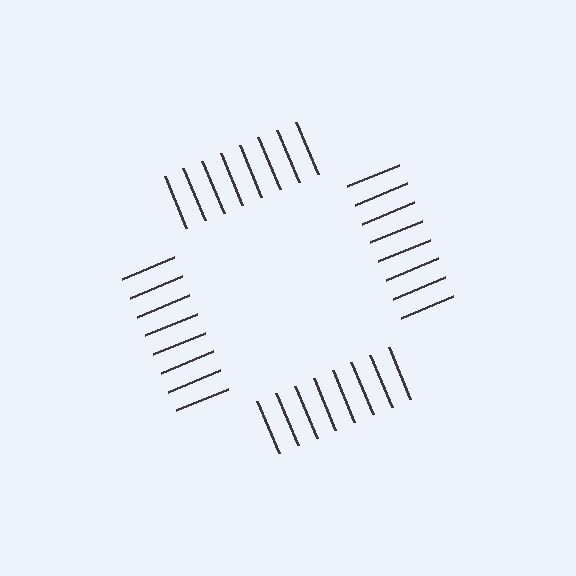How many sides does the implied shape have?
4 sides — the line-ends trace a square.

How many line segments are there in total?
32 — 8 along each of the 4 edges.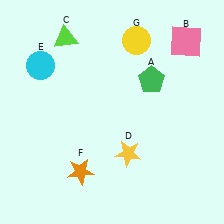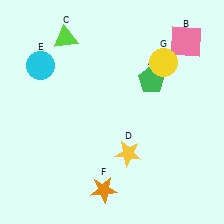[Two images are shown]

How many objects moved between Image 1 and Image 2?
2 objects moved between the two images.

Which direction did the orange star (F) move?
The orange star (F) moved right.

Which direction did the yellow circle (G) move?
The yellow circle (G) moved right.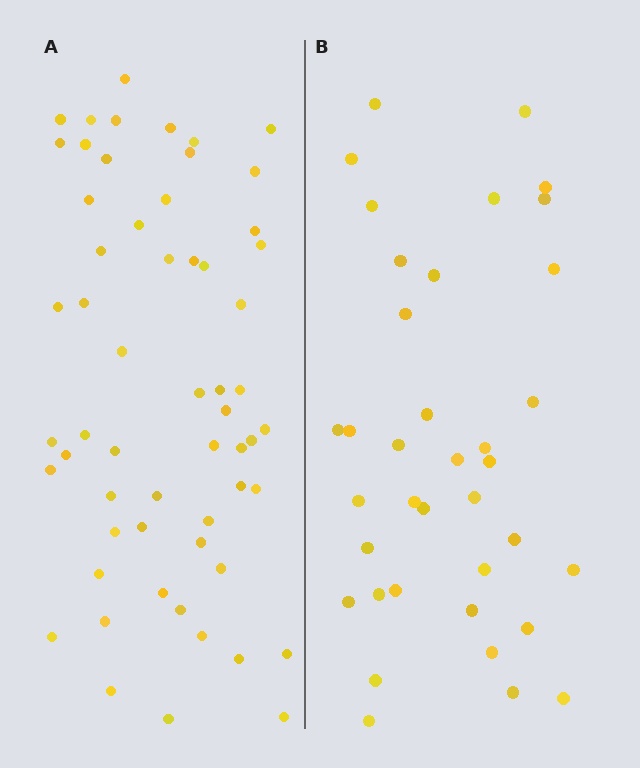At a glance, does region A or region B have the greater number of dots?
Region A (the left region) has more dots.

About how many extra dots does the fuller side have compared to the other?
Region A has approximately 20 more dots than region B.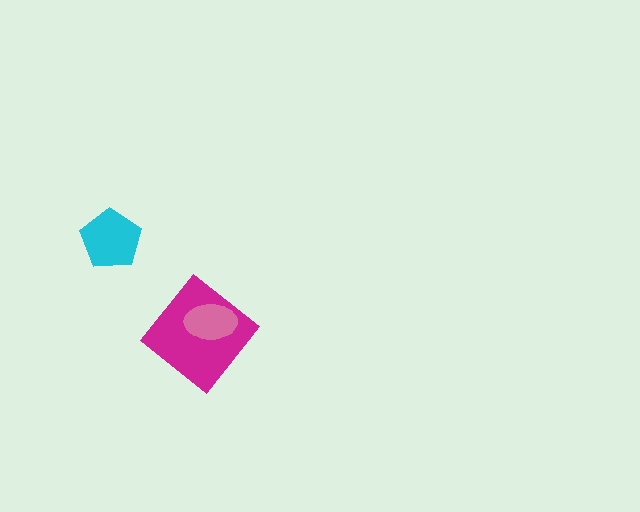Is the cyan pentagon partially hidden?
No, no other shape covers it.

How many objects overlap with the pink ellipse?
1 object overlaps with the pink ellipse.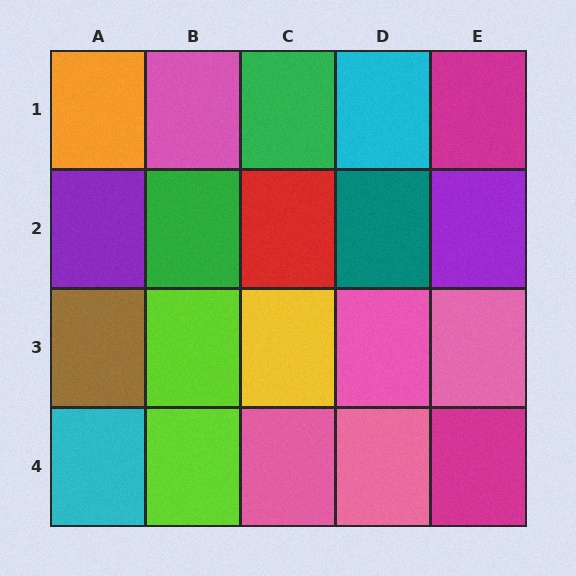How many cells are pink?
5 cells are pink.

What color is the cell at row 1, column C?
Green.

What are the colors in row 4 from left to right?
Cyan, lime, pink, pink, magenta.